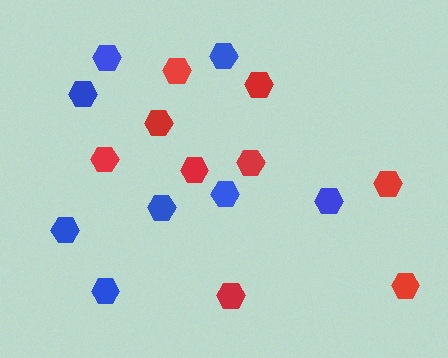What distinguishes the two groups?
There are 2 groups: one group of red hexagons (9) and one group of blue hexagons (8).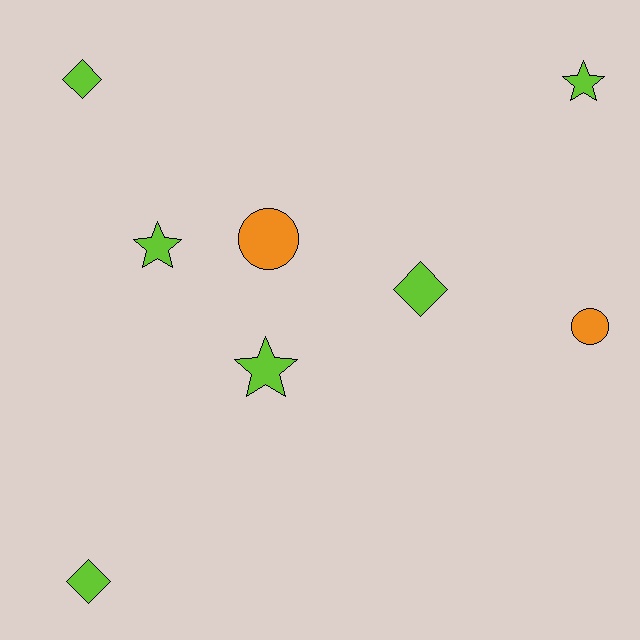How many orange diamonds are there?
There are no orange diamonds.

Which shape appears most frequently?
Diamond, with 3 objects.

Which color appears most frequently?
Lime, with 6 objects.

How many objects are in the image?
There are 8 objects.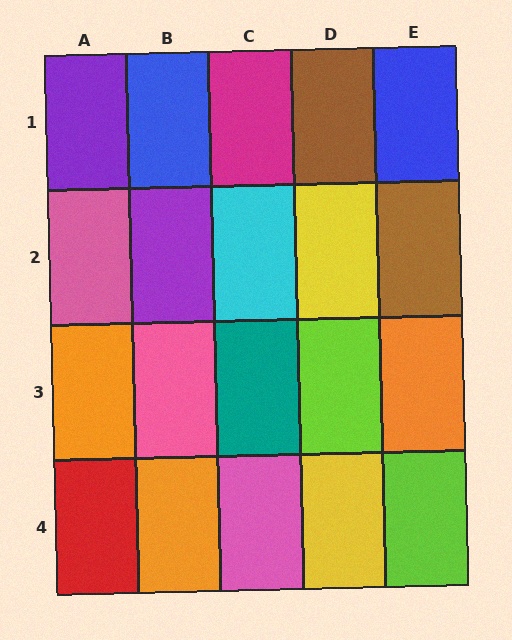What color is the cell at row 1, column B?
Blue.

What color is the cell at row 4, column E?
Lime.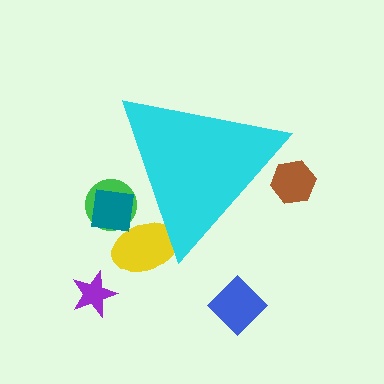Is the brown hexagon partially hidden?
Yes, the brown hexagon is partially hidden behind the cyan triangle.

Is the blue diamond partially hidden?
No, the blue diamond is fully visible.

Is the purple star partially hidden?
No, the purple star is fully visible.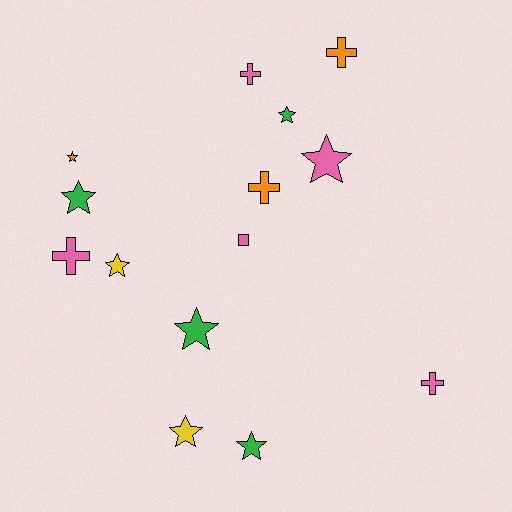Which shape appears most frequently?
Star, with 8 objects.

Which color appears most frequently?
Pink, with 5 objects.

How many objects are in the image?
There are 14 objects.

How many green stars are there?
There are 4 green stars.